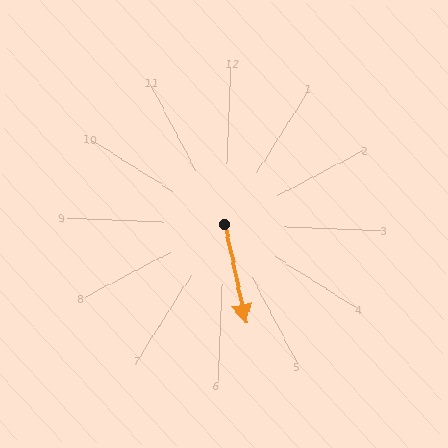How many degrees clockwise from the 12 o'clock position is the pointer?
Approximately 166 degrees.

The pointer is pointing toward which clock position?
Roughly 6 o'clock.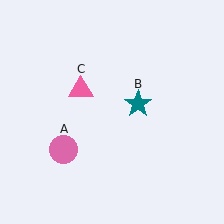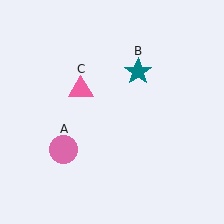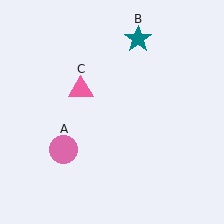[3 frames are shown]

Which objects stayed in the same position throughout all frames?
Pink circle (object A) and pink triangle (object C) remained stationary.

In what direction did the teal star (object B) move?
The teal star (object B) moved up.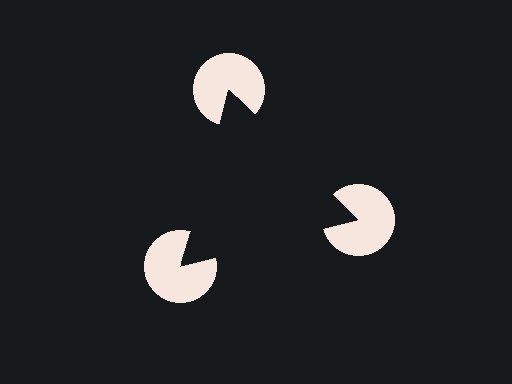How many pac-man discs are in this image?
There are 3 — one at each vertex of the illusory triangle.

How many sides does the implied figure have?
3 sides.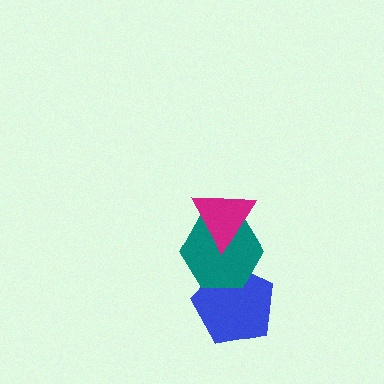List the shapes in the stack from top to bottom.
From top to bottom: the magenta triangle, the teal hexagon, the blue pentagon.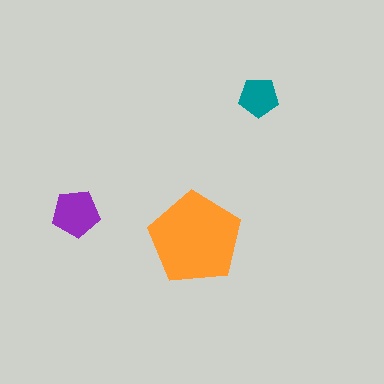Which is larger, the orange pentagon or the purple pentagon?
The orange one.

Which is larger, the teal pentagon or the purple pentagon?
The purple one.